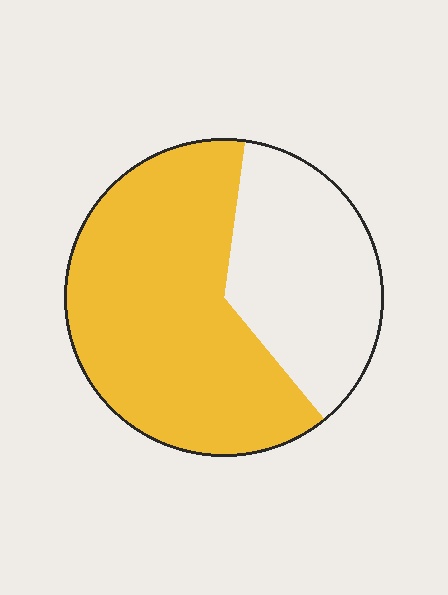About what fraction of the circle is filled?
About five eighths (5/8).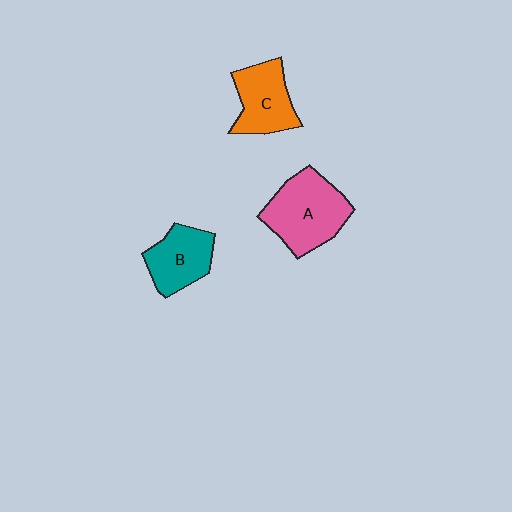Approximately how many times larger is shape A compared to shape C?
Approximately 1.4 times.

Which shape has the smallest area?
Shape B (teal).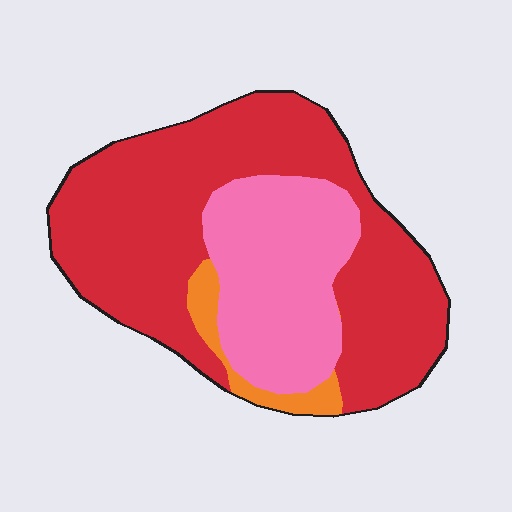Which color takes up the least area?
Orange, at roughly 5%.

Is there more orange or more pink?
Pink.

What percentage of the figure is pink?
Pink covers 30% of the figure.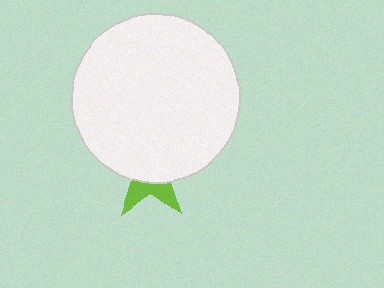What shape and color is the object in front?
The object in front is a white circle.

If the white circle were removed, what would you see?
You would see the complete lime star.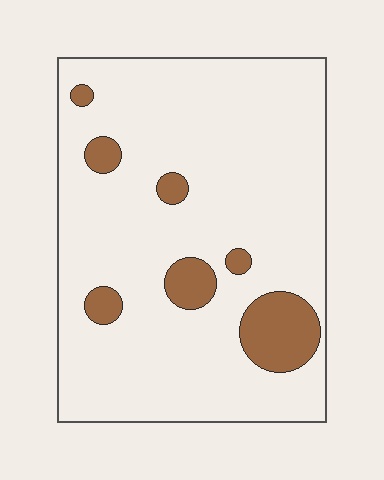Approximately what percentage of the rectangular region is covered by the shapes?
Approximately 10%.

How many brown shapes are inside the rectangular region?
7.